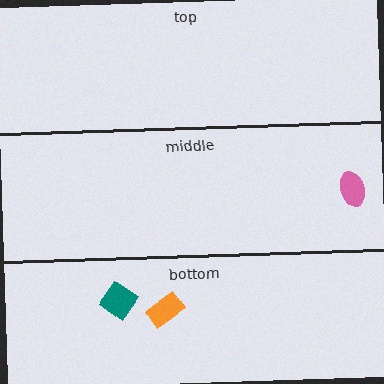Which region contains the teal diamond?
The bottom region.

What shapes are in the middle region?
The pink ellipse.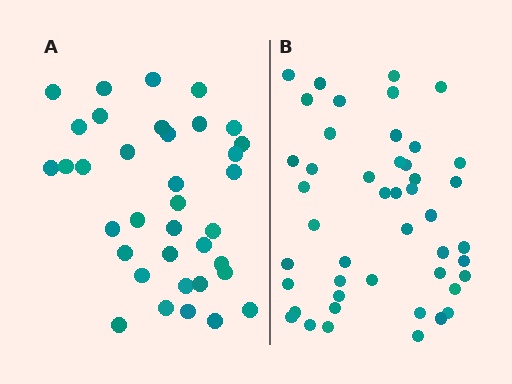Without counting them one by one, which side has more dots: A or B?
Region B (the right region) has more dots.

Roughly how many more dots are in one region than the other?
Region B has roughly 10 or so more dots than region A.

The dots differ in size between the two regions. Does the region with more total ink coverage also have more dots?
No. Region A has more total ink coverage because its dots are larger, but region B actually contains more individual dots. Total area can be misleading — the number of items is what matters here.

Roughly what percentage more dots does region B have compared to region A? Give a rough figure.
About 30% more.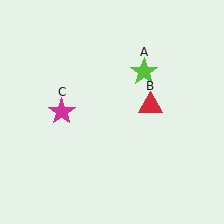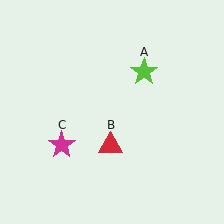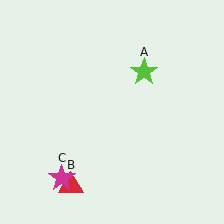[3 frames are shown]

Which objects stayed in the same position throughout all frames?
Lime star (object A) remained stationary.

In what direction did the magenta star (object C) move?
The magenta star (object C) moved down.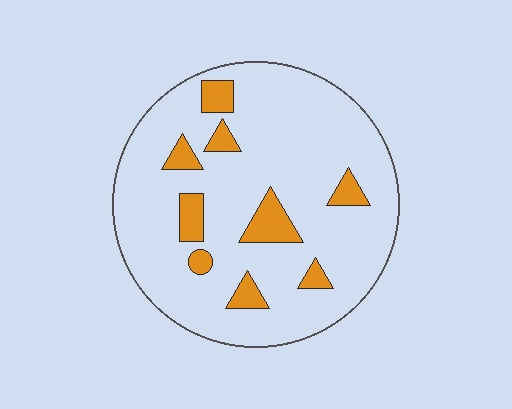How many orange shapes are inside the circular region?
9.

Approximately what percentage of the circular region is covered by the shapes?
Approximately 15%.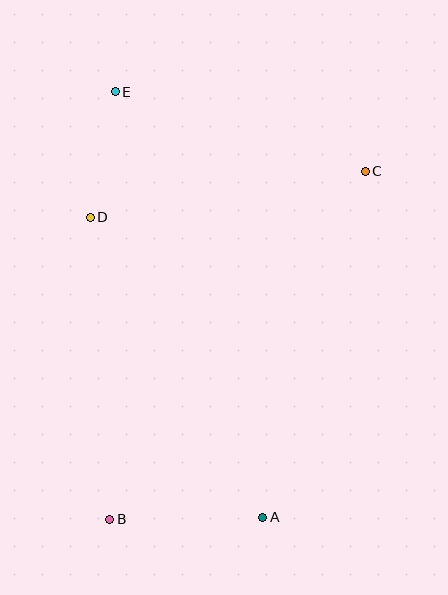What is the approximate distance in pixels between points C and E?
The distance between C and E is approximately 262 pixels.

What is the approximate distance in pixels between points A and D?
The distance between A and D is approximately 346 pixels.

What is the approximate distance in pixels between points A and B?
The distance between A and B is approximately 153 pixels.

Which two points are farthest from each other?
Points A and E are farthest from each other.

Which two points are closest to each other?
Points D and E are closest to each other.